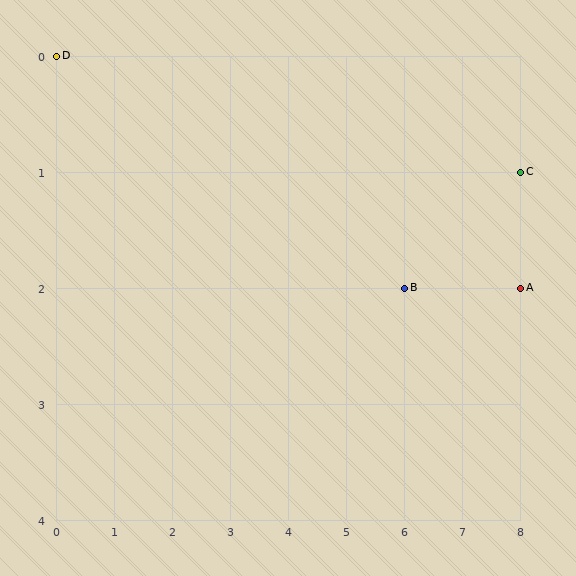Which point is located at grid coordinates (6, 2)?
Point B is at (6, 2).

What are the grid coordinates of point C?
Point C is at grid coordinates (8, 1).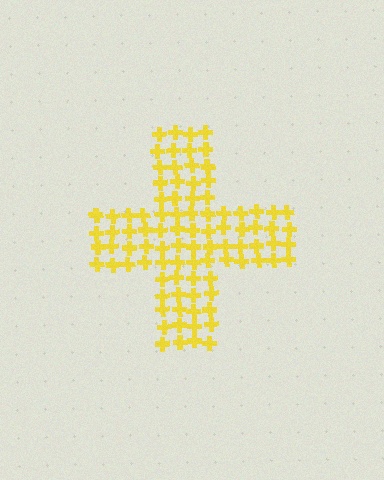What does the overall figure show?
The overall figure shows a cross.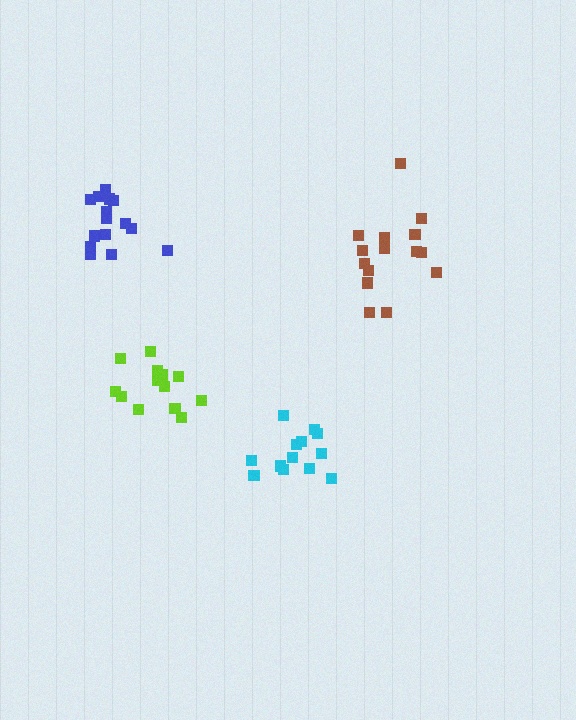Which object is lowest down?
The cyan cluster is bottommost.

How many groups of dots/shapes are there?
There are 4 groups.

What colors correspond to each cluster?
The clusters are colored: brown, blue, lime, cyan.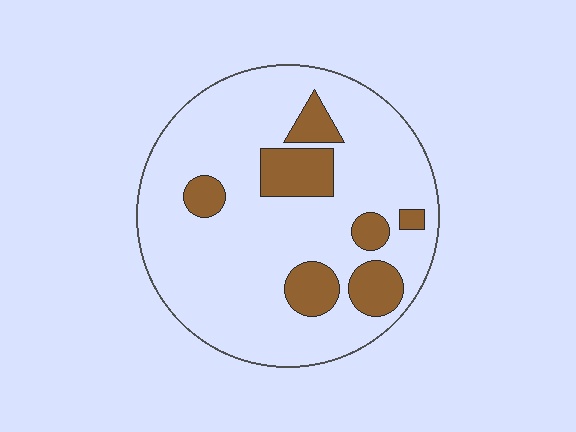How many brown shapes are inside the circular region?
7.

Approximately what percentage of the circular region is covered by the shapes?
Approximately 20%.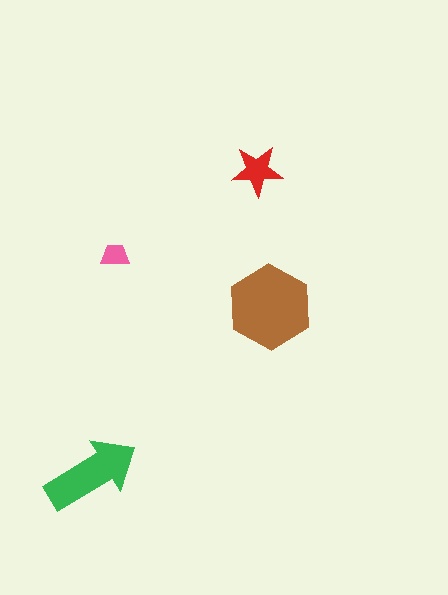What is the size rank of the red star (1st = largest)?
3rd.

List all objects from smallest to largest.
The pink trapezoid, the red star, the green arrow, the brown hexagon.